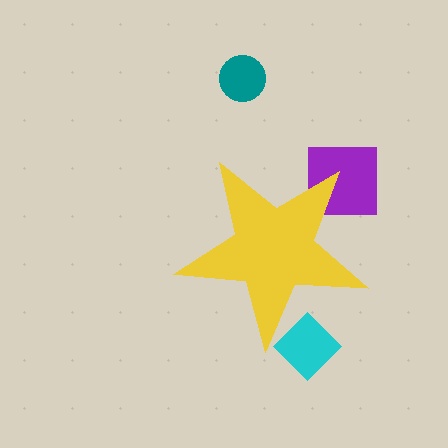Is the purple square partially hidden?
Yes, the purple square is partially hidden behind the yellow star.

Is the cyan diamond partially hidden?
Yes, the cyan diamond is partially hidden behind the yellow star.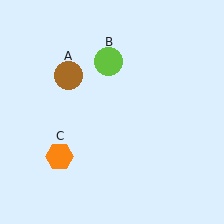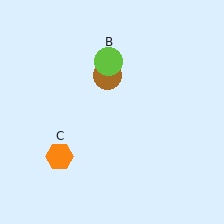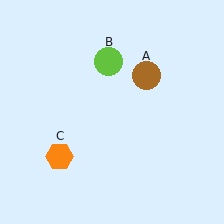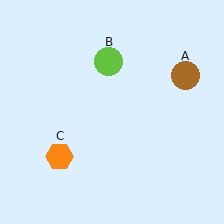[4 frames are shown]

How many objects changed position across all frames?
1 object changed position: brown circle (object A).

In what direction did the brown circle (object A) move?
The brown circle (object A) moved right.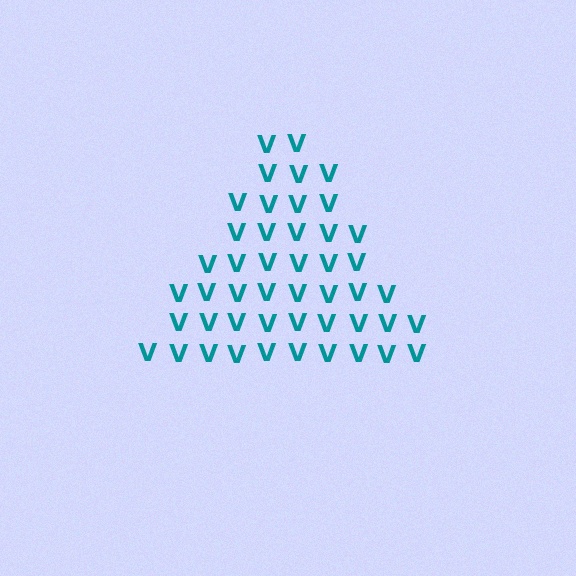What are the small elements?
The small elements are letter V's.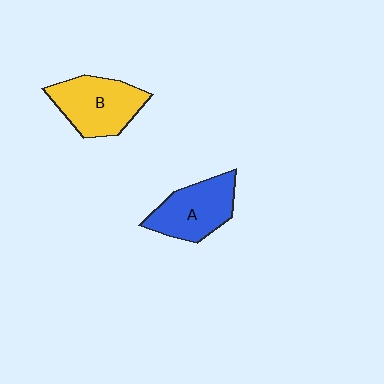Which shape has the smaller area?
Shape A (blue).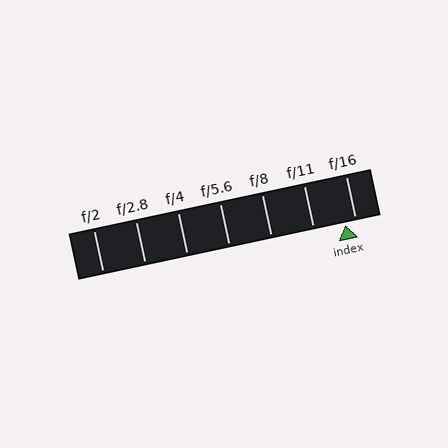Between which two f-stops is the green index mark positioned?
The index mark is between f/11 and f/16.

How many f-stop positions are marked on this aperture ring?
There are 7 f-stop positions marked.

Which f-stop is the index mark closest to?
The index mark is closest to f/16.